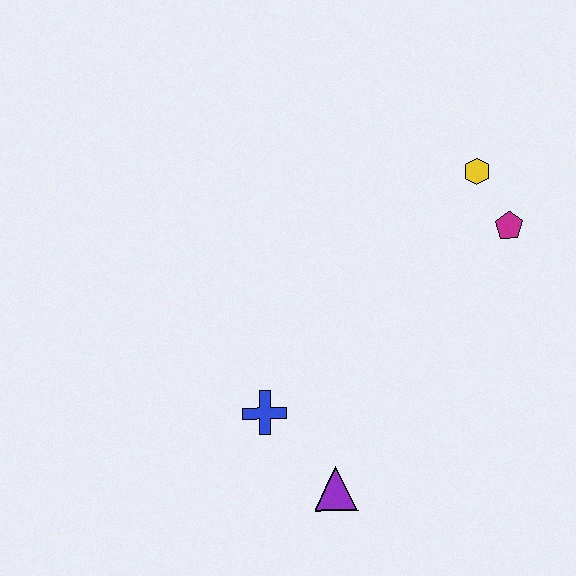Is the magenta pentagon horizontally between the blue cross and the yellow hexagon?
No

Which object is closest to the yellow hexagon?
The magenta pentagon is closest to the yellow hexagon.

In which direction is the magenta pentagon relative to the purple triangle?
The magenta pentagon is above the purple triangle.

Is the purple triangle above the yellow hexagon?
No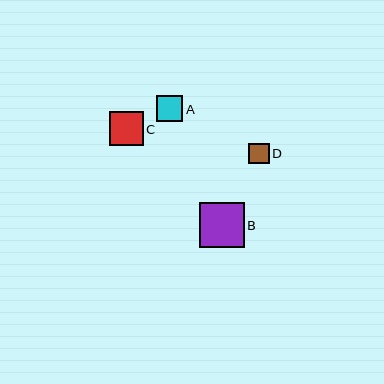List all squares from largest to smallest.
From largest to smallest: B, C, A, D.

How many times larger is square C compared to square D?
Square C is approximately 1.7 times the size of square D.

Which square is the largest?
Square B is the largest with a size of approximately 45 pixels.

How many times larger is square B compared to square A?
Square B is approximately 1.7 times the size of square A.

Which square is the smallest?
Square D is the smallest with a size of approximately 21 pixels.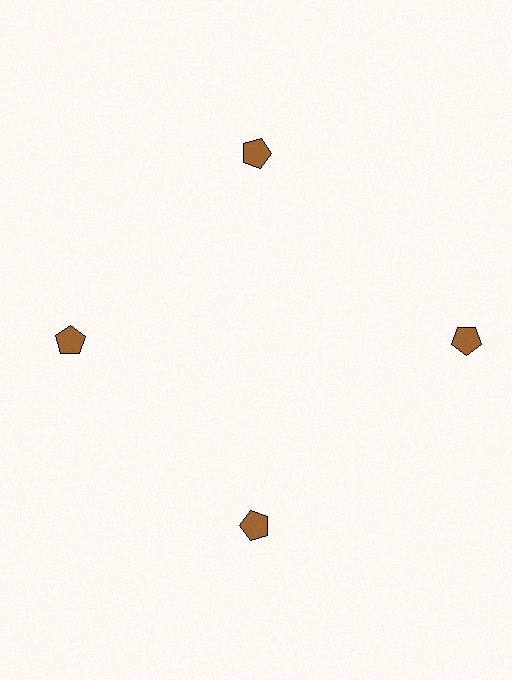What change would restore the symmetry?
The symmetry would be restored by moving it inward, back onto the ring so that all 4 pentagons sit at equal angles and equal distance from the center.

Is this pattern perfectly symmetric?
No. The 4 brown pentagons are arranged in a ring, but one element near the 3 o'clock position is pushed outward from the center, breaking the 4-fold rotational symmetry.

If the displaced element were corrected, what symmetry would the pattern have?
It would have 4-fold rotational symmetry — the pattern would map onto itself every 90 degrees.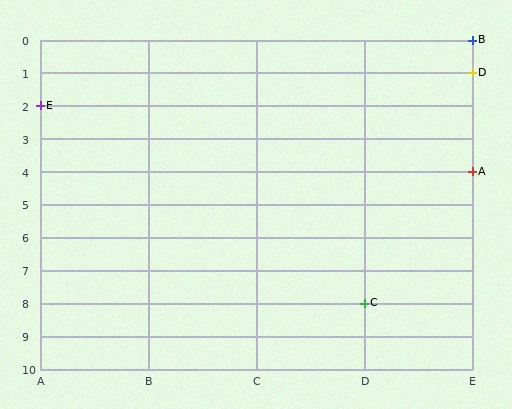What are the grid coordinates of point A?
Point A is at grid coordinates (E, 4).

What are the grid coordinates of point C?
Point C is at grid coordinates (D, 8).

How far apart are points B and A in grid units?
Points B and A are 4 rows apart.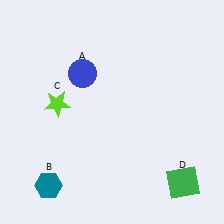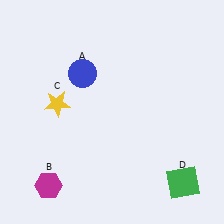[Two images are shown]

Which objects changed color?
B changed from teal to magenta. C changed from lime to yellow.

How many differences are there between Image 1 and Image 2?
There are 2 differences between the two images.